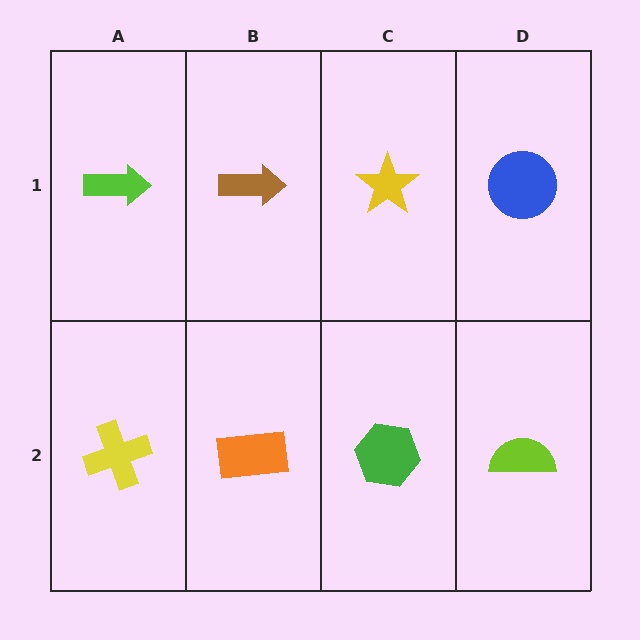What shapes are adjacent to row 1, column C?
A green hexagon (row 2, column C), a brown arrow (row 1, column B), a blue circle (row 1, column D).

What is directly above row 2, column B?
A brown arrow.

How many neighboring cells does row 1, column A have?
2.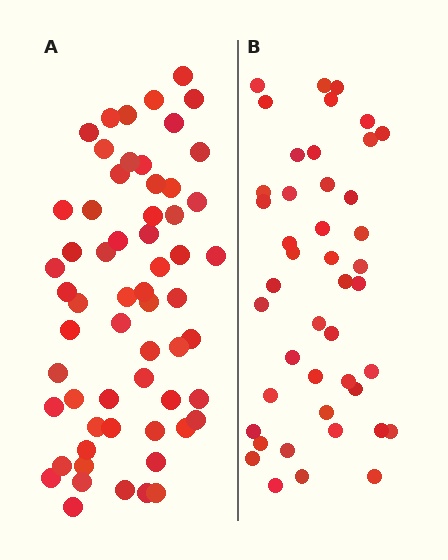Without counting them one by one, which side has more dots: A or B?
Region A (the left region) has more dots.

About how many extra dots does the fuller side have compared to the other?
Region A has approximately 15 more dots than region B.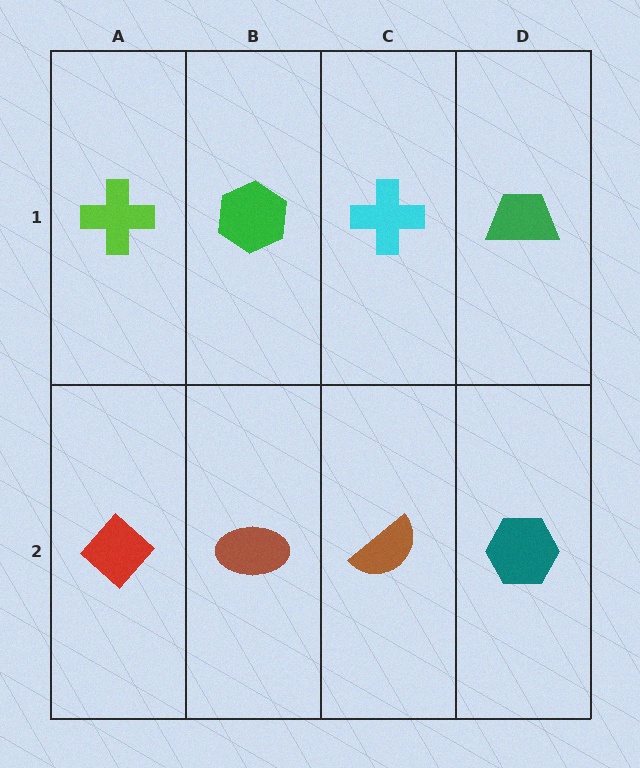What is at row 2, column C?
A brown semicircle.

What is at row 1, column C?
A cyan cross.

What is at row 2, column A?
A red diamond.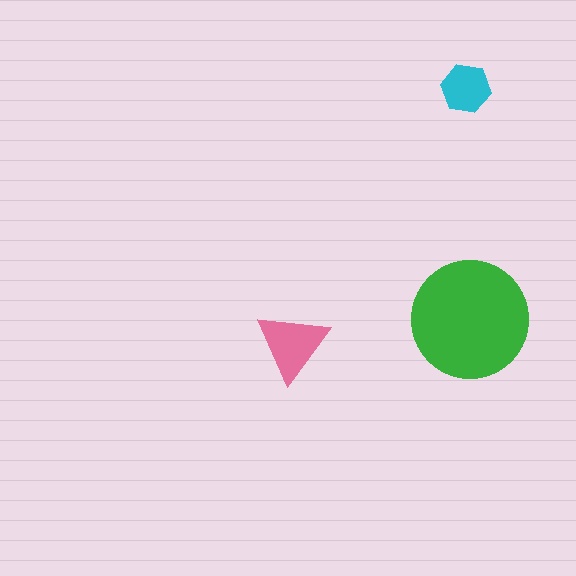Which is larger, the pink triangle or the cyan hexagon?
The pink triangle.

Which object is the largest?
The green circle.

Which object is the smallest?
The cyan hexagon.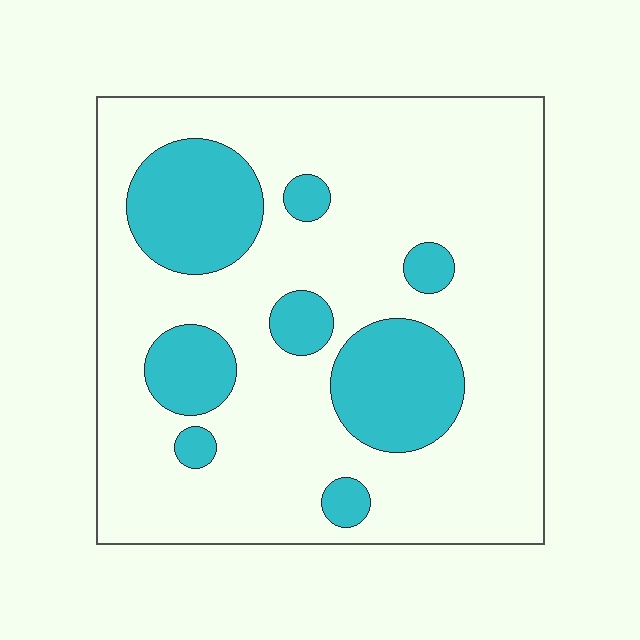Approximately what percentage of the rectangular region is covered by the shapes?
Approximately 25%.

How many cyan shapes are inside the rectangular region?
8.